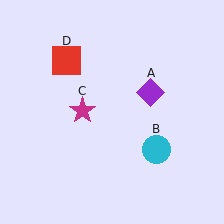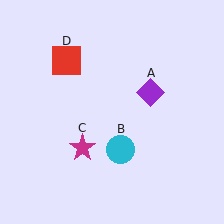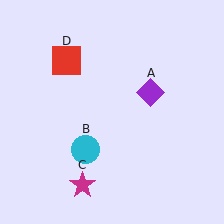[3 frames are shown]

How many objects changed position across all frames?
2 objects changed position: cyan circle (object B), magenta star (object C).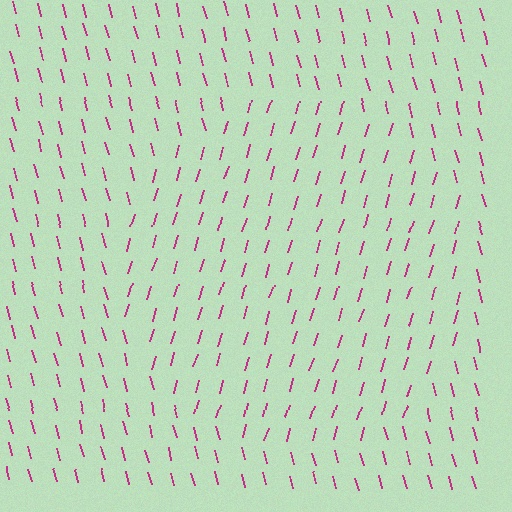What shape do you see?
I see a circle.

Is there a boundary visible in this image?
Yes, there is a texture boundary formed by a change in line orientation.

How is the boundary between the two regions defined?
The boundary is defined purely by a change in line orientation (approximately 31 degrees difference). All lines are the same color and thickness.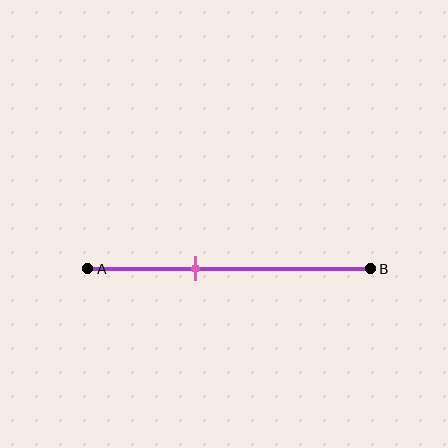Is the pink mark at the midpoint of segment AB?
No, the mark is at about 40% from A, not at the 50% midpoint.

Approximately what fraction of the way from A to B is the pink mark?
The pink mark is approximately 40% of the way from A to B.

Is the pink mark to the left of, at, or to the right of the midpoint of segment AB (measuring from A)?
The pink mark is to the left of the midpoint of segment AB.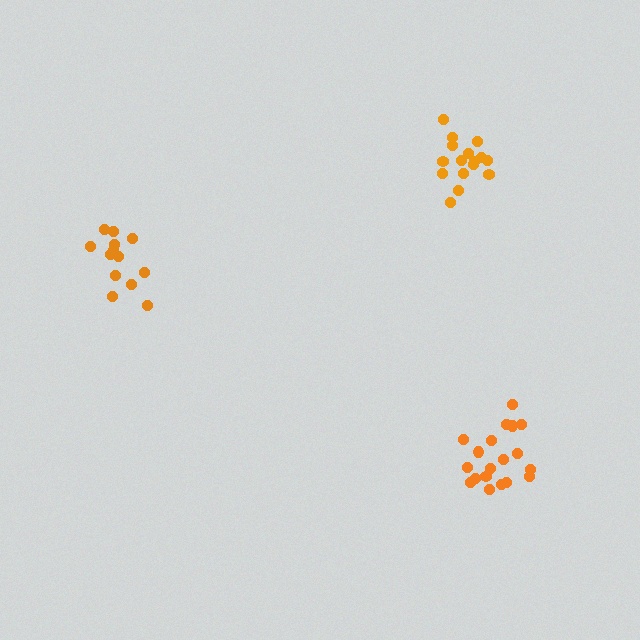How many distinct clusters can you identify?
There are 3 distinct clusters.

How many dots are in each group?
Group 1: 13 dots, Group 2: 16 dots, Group 3: 19 dots (48 total).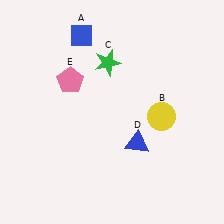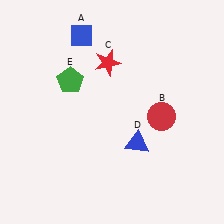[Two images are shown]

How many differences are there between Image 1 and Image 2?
There are 3 differences between the two images.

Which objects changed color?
B changed from yellow to red. C changed from green to red. E changed from pink to green.